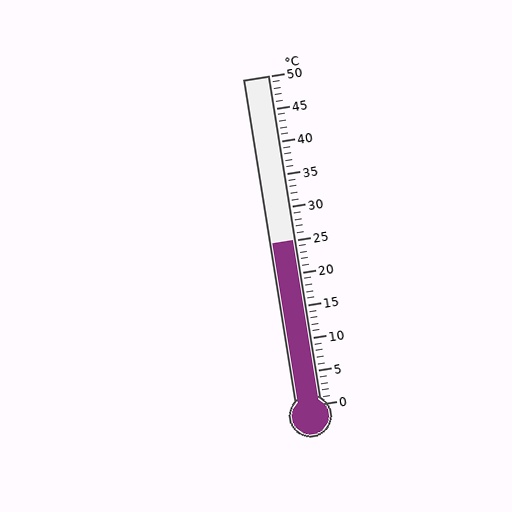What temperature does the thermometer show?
The thermometer shows approximately 25°C.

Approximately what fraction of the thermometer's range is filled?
The thermometer is filled to approximately 50% of its range.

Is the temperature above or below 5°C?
The temperature is above 5°C.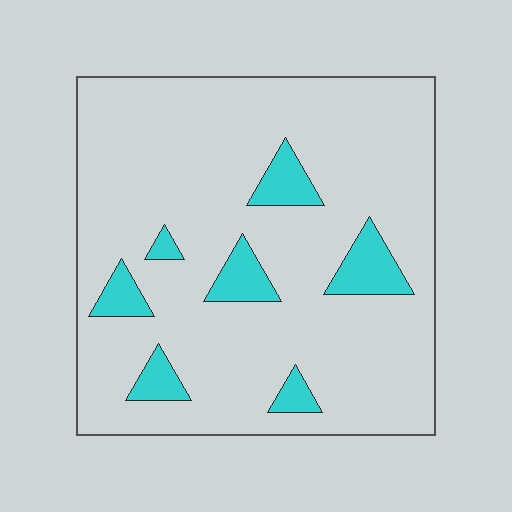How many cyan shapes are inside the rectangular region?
7.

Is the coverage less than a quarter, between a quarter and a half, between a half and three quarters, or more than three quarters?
Less than a quarter.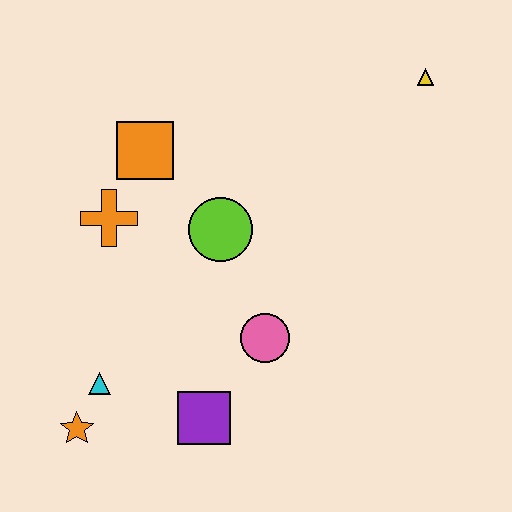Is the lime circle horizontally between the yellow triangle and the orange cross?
Yes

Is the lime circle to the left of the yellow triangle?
Yes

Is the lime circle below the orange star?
No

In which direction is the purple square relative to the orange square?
The purple square is below the orange square.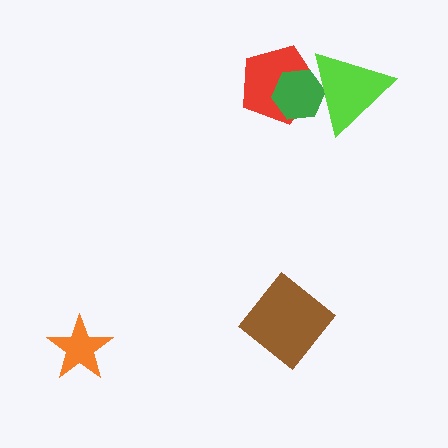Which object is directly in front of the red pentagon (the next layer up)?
The green hexagon is directly in front of the red pentagon.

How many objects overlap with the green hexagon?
2 objects overlap with the green hexagon.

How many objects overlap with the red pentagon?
2 objects overlap with the red pentagon.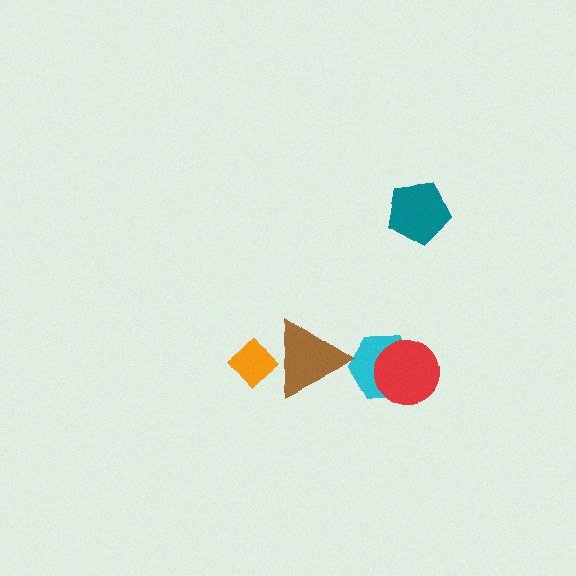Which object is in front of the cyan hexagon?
The red circle is in front of the cyan hexagon.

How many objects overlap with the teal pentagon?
0 objects overlap with the teal pentagon.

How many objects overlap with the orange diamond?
1 object overlaps with the orange diamond.